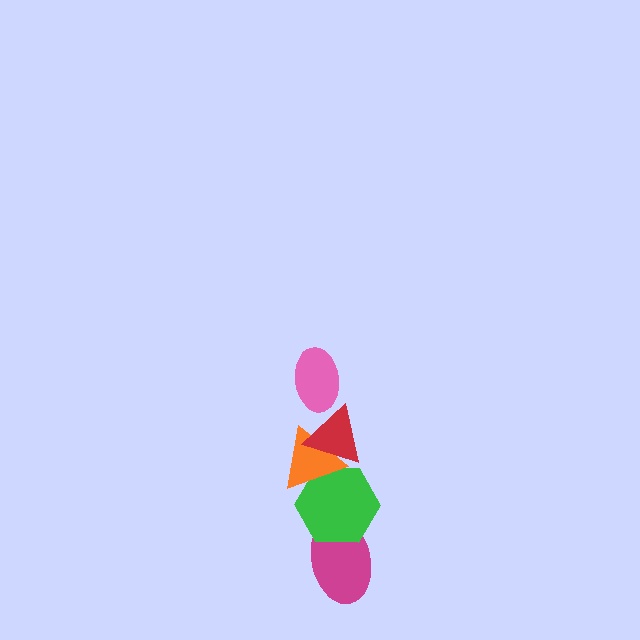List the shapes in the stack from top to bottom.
From top to bottom: the pink ellipse, the red triangle, the orange triangle, the green hexagon, the magenta ellipse.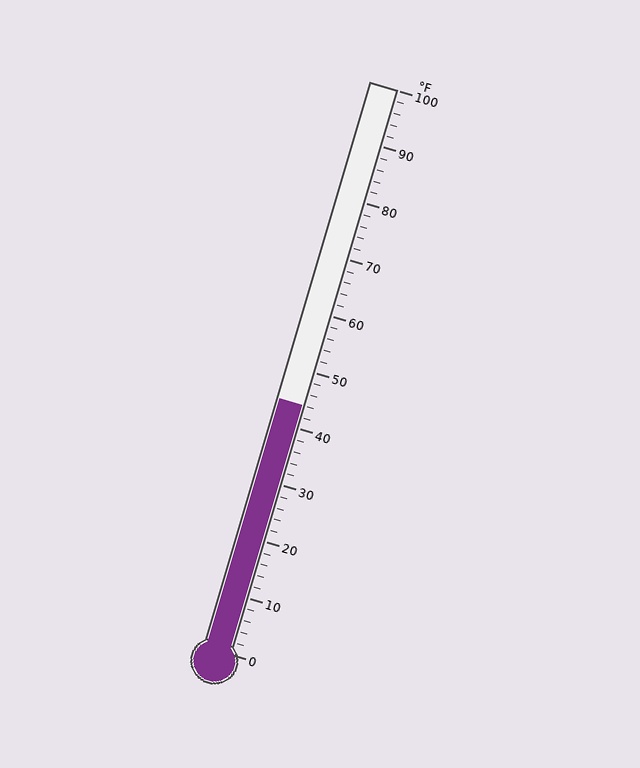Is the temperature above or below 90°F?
The temperature is below 90°F.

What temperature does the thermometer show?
The thermometer shows approximately 44°F.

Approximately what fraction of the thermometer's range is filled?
The thermometer is filled to approximately 45% of its range.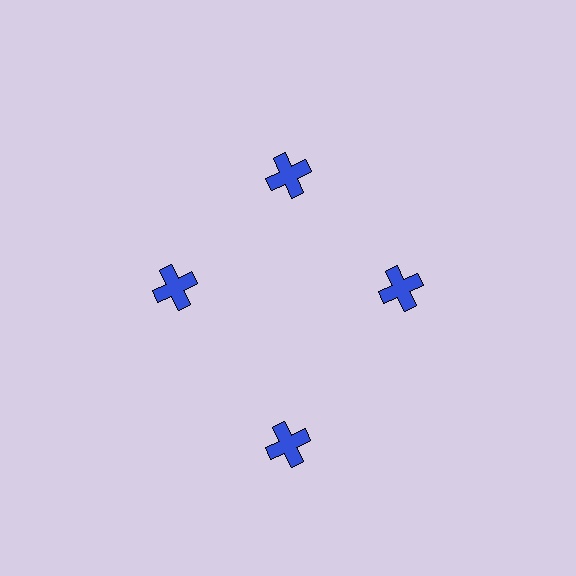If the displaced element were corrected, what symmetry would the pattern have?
It would have 4-fold rotational symmetry — the pattern would map onto itself every 90 degrees.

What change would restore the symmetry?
The symmetry would be restored by moving it inward, back onto the ring so that all 4 crosses sit at equal angles and equal distance from the center.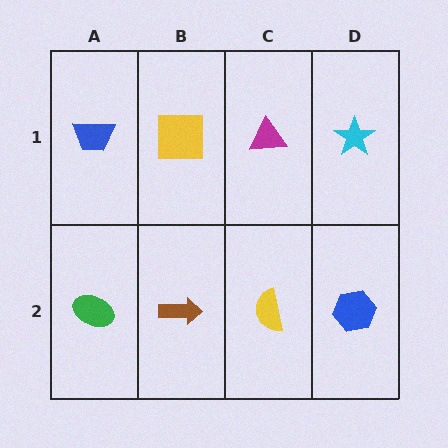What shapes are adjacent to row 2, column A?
A blue trapezoid (row 1, column A), a brown arrow (row 2, column B).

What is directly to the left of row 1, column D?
A magenta triangle.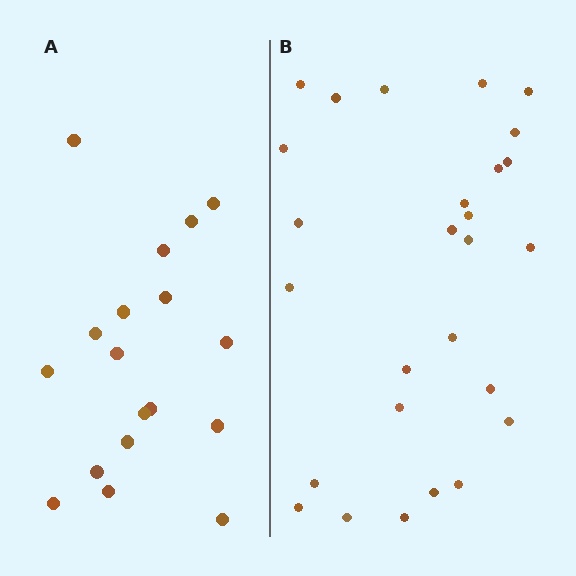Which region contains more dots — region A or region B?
Region B (the right region) has more dots.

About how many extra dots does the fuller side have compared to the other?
Region B has roughly 8 or so more dots than region A.